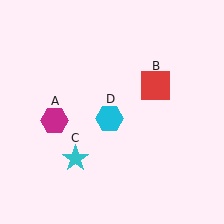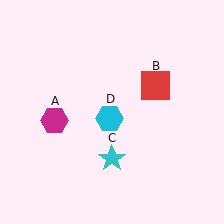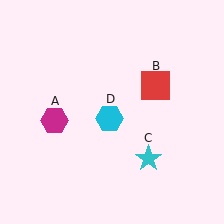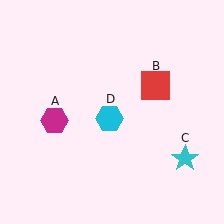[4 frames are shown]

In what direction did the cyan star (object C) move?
The cyan star (object C) moved right.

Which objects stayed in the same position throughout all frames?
Magenta hexagon (object A) and red square (object B) and cyan hexagon (object D) remained stationary.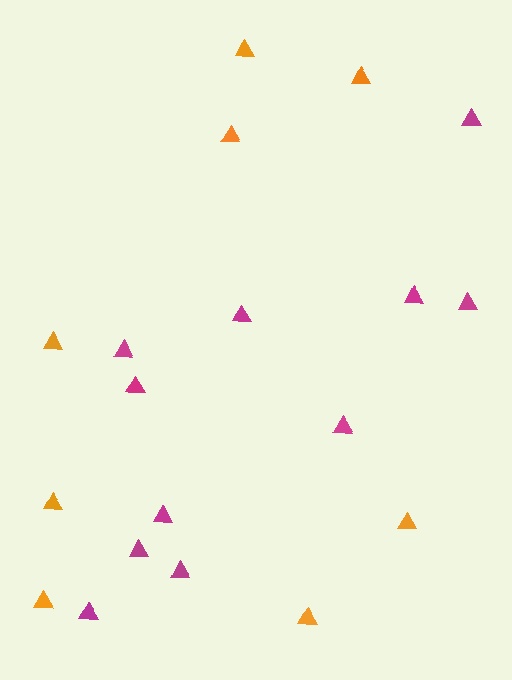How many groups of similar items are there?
There are 2 groups: one group of magenta triangles (11) and one group of orange triangles (8).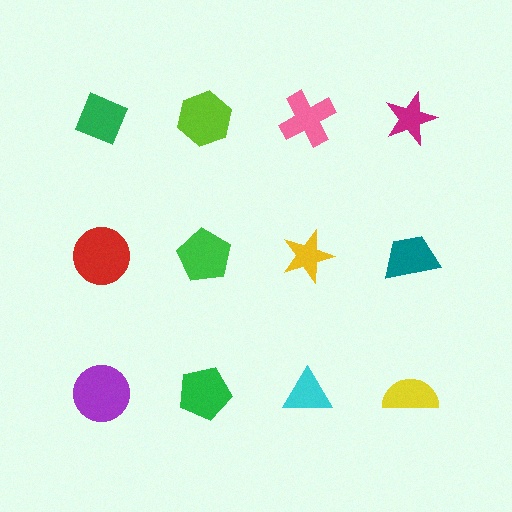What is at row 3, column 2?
A green pentagon.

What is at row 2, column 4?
A teal trapezoid.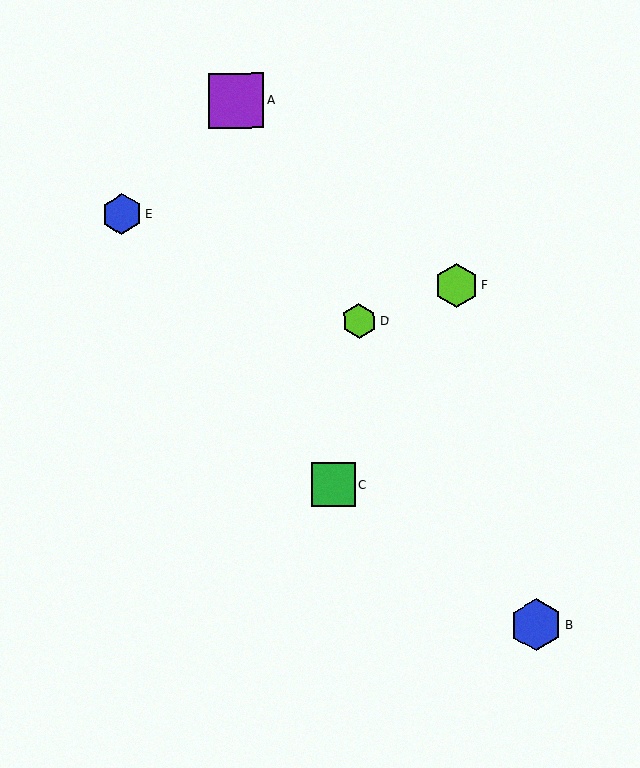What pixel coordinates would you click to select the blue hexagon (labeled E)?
Click at (122, 214) to select the blue hexagon E.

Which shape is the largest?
The purple square (labeled A) is the largest.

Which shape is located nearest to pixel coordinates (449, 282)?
The lime hexagon (labeled F) at (456, 285) is nearest to that location.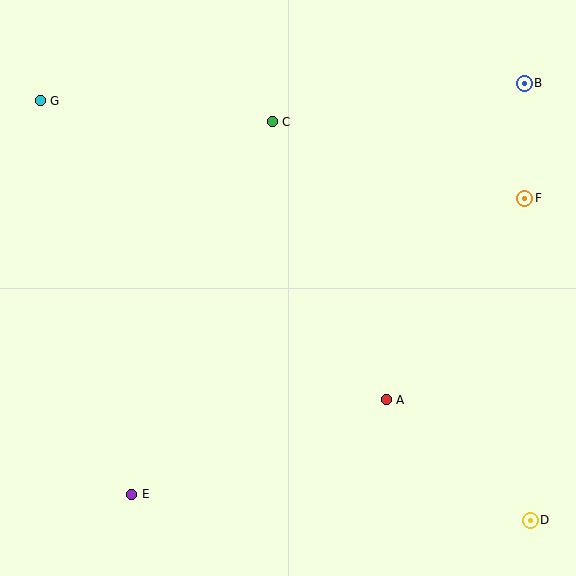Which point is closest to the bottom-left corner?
Point E is closest to the bottom-left corner.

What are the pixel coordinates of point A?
Point A is at (386, 400).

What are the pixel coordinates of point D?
Point D is at (530, 520).